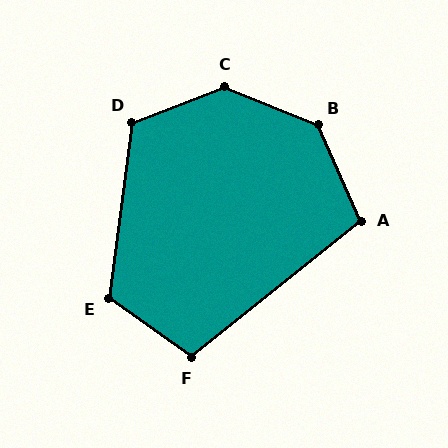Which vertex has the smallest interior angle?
A, at approximately 105 degrees.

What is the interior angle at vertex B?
Approximately 136 degrees (obtuse).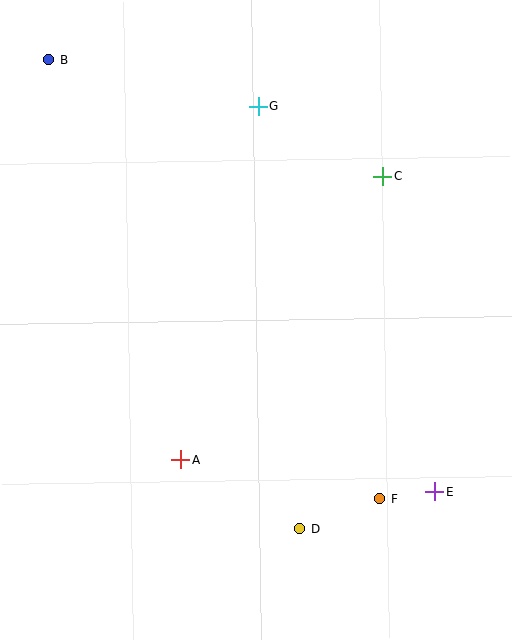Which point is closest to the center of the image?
Point A at (181, 460) is closest to the center.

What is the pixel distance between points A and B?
The distance between A and B is 421 pixels.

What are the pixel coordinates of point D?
Point D is at (300, 529).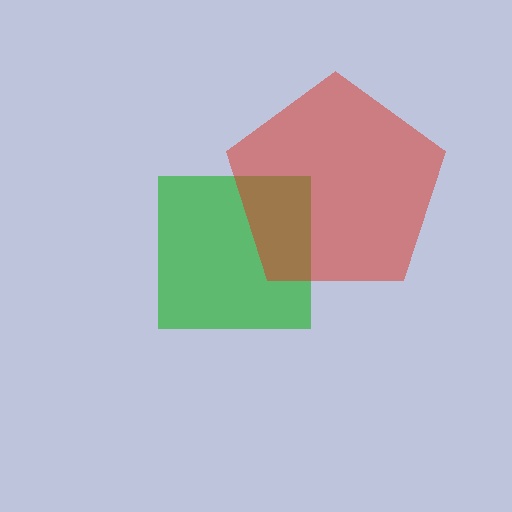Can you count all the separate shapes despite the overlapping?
Yes, there are 2 separate shapes.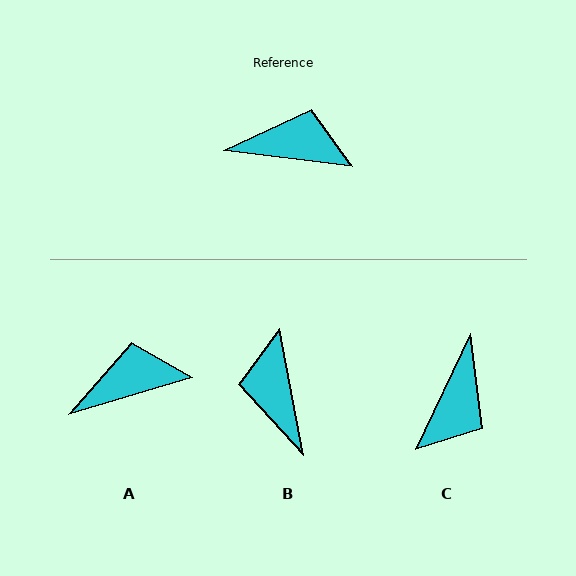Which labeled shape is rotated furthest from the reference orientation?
B, about 108 degrees away.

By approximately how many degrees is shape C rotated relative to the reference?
Approximately 108 degrees clockwise.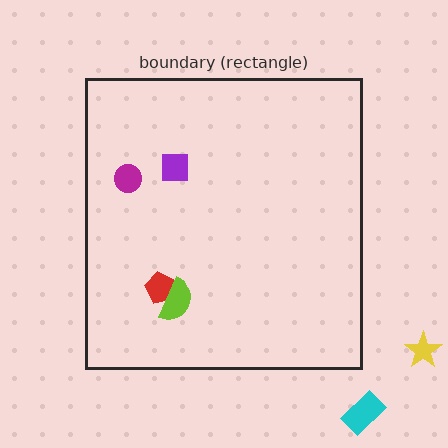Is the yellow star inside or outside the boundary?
Outside.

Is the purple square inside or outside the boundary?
Inside.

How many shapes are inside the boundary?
4 inside, 2 outside.